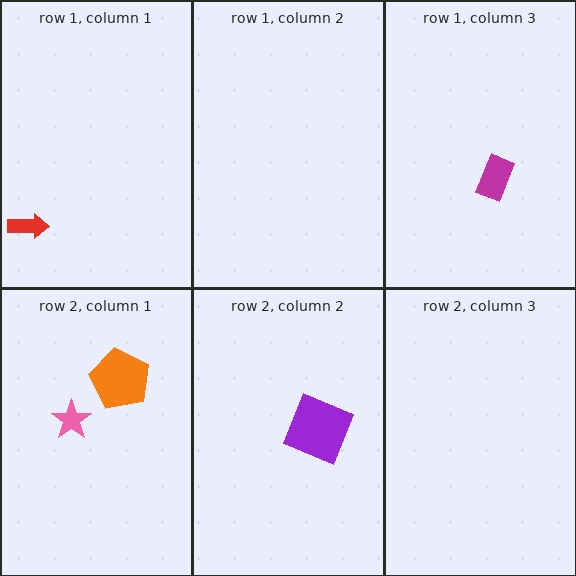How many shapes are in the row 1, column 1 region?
1.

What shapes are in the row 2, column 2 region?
The purple square.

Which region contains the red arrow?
The row 1, column 1 region.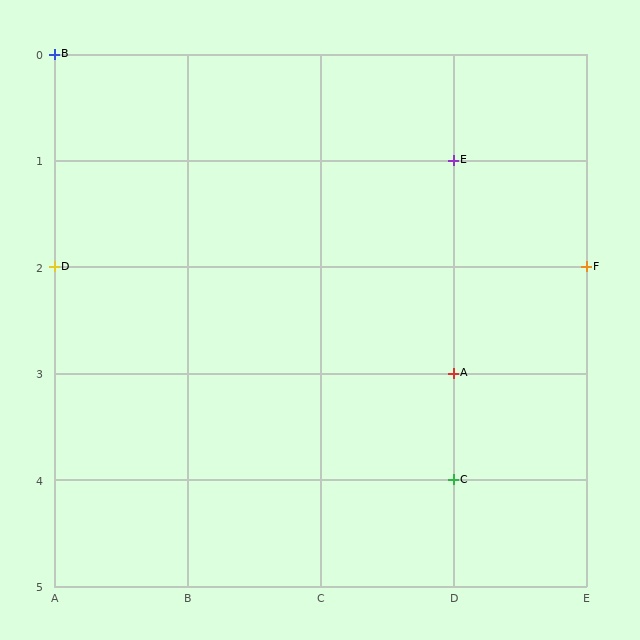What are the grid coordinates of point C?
Point C is at grid coordinates (D, 4).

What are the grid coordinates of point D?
Point D is at grid coordinates (A, 2).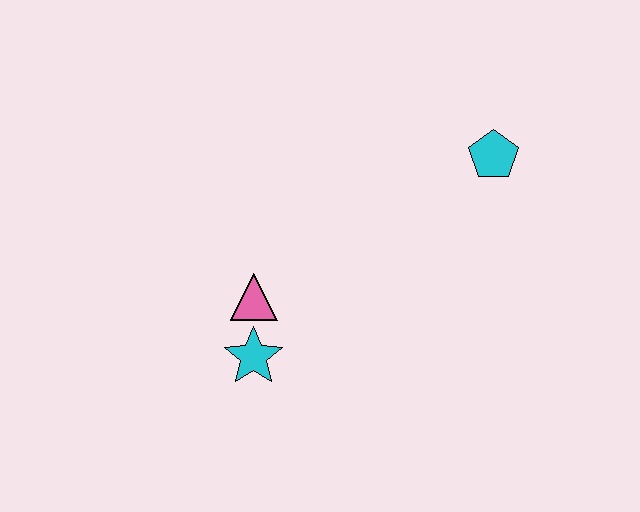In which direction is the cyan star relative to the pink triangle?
The cyan star is below the pink triangle.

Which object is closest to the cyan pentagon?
The pink triangle is closest to the cyan pentagon.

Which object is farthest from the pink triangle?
The cyan pentagon is farthest from the pink triangle.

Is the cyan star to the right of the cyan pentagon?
No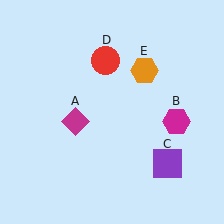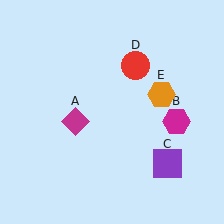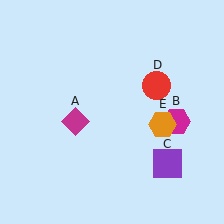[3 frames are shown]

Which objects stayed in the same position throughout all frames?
Magenta diamond (object A) and magenta hexagon (object B) and purple square (object C) remained stationary.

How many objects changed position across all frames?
2 objects changed position: red circle (object D), orange hexagon (object E).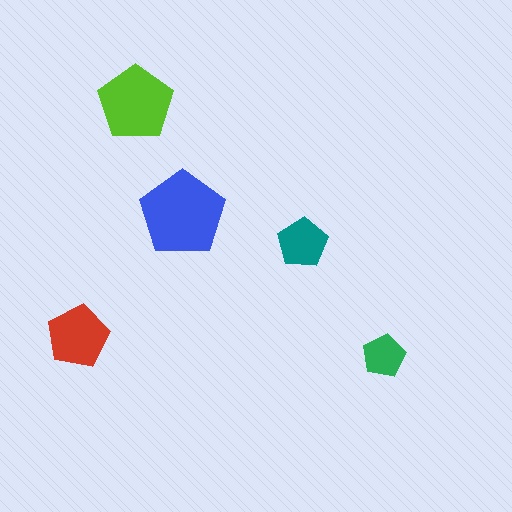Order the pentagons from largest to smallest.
the blue one, the lime one, the red one, the teal one, the green one.